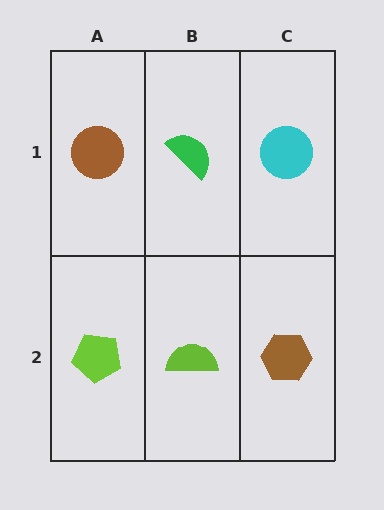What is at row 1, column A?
A brown circle.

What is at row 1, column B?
A green semicircle.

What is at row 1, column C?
A cyan circle.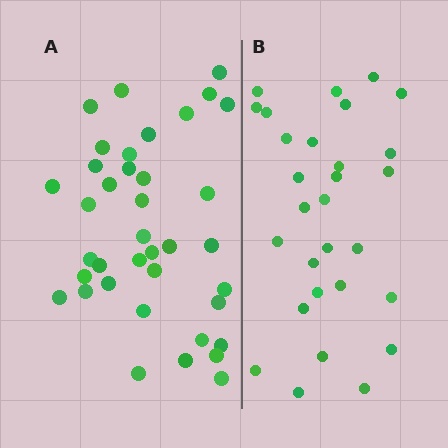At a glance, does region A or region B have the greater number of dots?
Region A (the left region) has more dots.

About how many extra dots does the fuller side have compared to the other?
Region A has roughly 8 or so more dots than region B.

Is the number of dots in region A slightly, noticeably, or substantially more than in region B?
Region A has noticeably more, but not dramatically so. The ratio is roughly 1.3 to 1.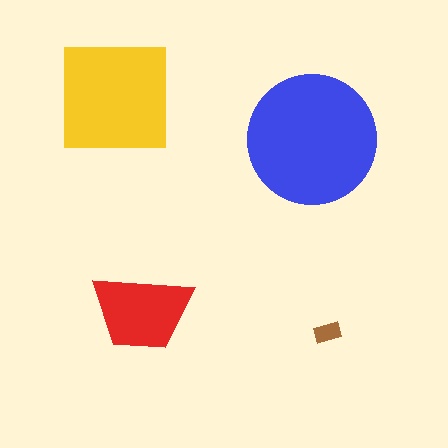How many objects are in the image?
There are 4 objects in the image.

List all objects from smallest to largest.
The brown rectangle, the red trapezoid, the yellow square, the blue circle.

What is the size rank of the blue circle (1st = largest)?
1st.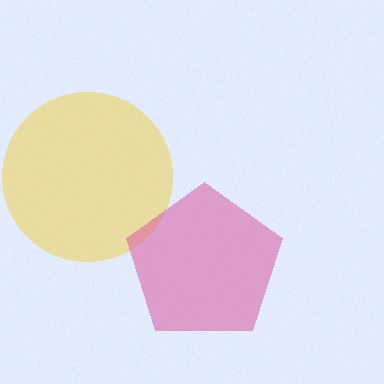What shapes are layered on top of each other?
The layered shapes are: a yellow circle, a pink pentagon.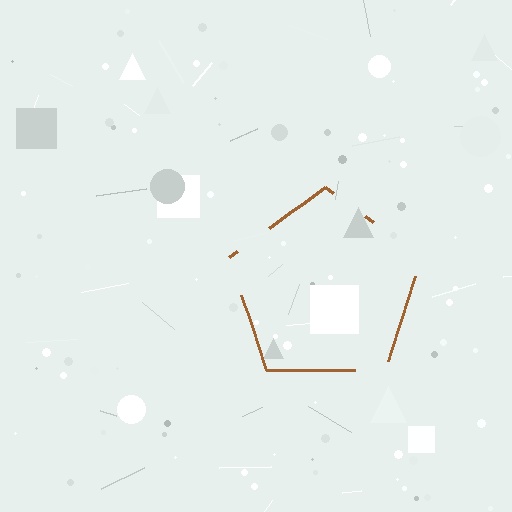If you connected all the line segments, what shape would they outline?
They would outline a pentagon.